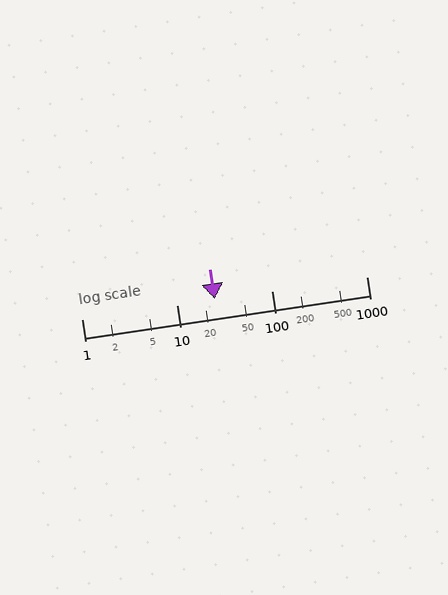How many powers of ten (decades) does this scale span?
The scale spans 3 decades, from 1 to 1000.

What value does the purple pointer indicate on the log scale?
The pointer indicates approximately 25.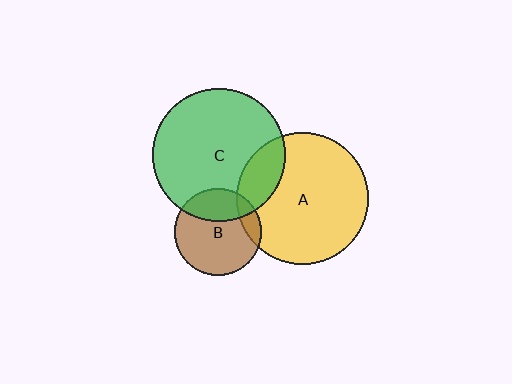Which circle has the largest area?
Circle C (green).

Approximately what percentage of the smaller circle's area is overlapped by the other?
Approximately 20%.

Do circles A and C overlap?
Yes.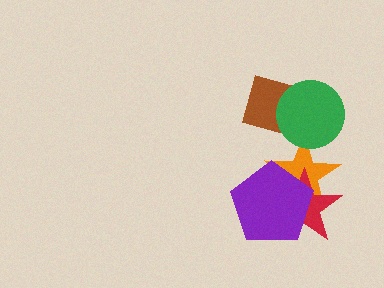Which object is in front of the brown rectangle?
The green circle is in front of the brown rectangle.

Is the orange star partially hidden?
Yes, it is partially covered by another shape.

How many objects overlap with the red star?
2 objects overlap with the red star.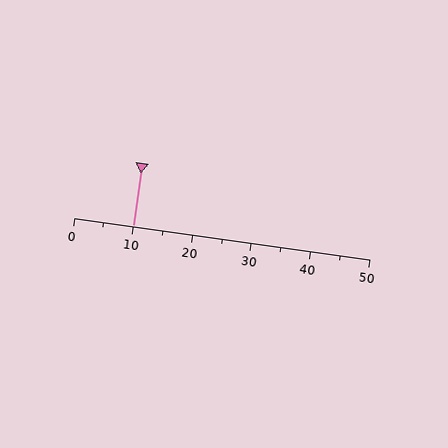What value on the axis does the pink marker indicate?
The marker indicates approximately 10.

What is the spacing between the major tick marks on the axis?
The major ticks are spaced 10 apart.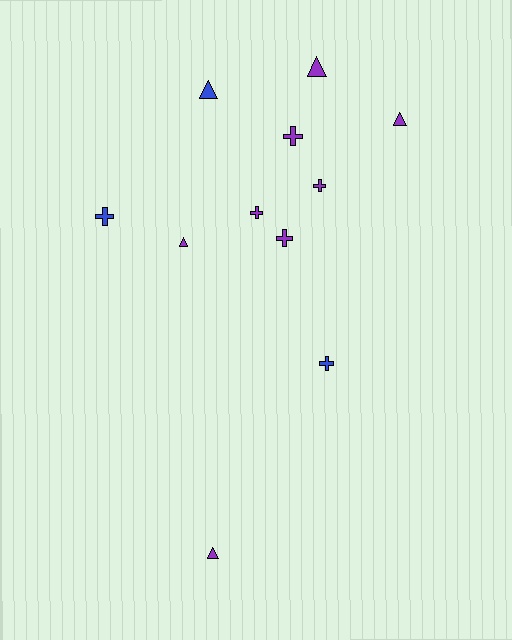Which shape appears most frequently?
Cross, with 6 objects.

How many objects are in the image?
There are 11 objects.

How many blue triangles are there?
There is 1 blue triangle.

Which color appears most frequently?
Purple, with 8 objects.